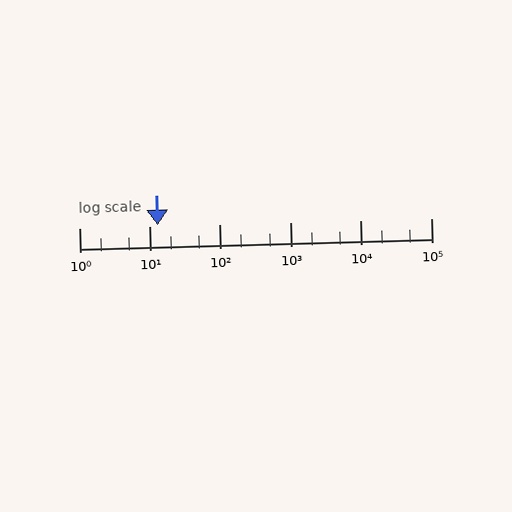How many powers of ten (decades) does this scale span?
The scale spans 5 decades, from 1 to 100000.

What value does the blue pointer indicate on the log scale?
The pointer indicates approximately 13.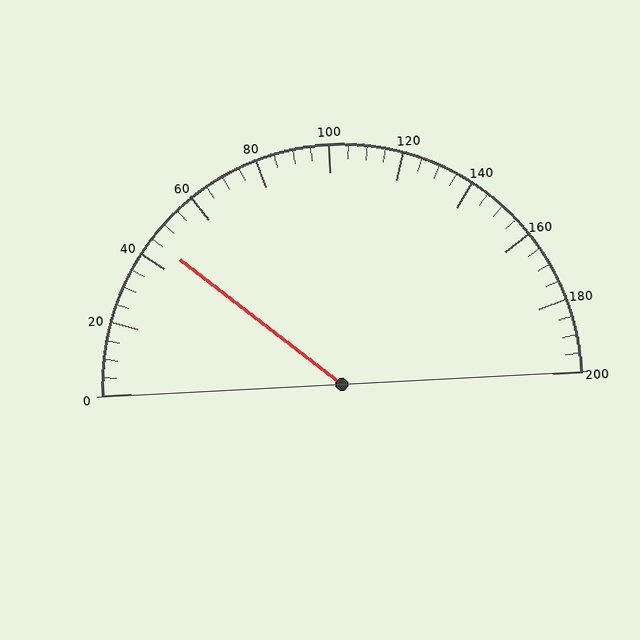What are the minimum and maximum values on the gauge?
The gauge ranges from 0 to 200.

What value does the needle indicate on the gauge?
The needle indicates approximately 45.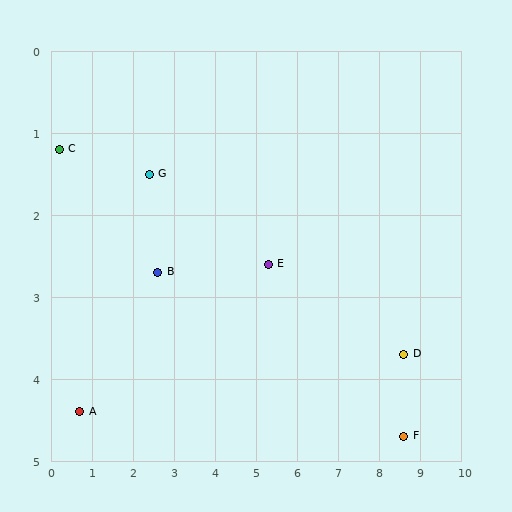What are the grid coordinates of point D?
Point D is at approximately (8.6, 3.7).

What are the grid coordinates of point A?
Point A is at approximately (0.7, 4.4).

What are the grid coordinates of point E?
Point E is at approximately (5.3, 2.6).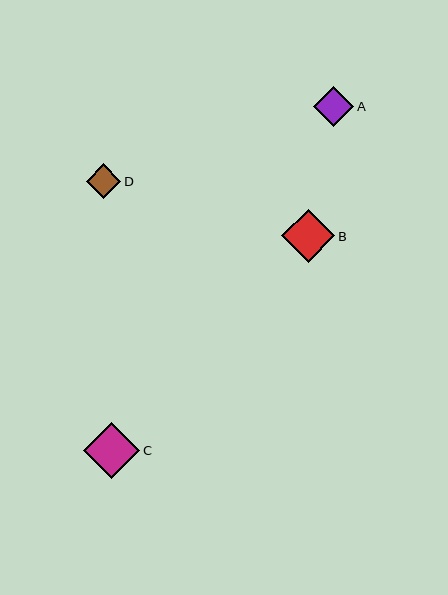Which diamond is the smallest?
Diamond D is the smallest with a size of approximately 35 pixels.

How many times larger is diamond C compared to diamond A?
Diamond C is approximately 1.4 times the size of diamond A.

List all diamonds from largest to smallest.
From largest to smallest: C, B, A, D.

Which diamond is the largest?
Diamond C is the largest with a size of approximately 56 pixels.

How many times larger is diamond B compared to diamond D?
Diamond B is approximately 1.5 times the size of diamond D.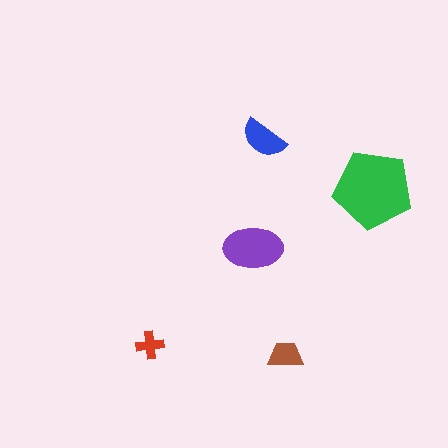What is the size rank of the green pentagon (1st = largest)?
1st.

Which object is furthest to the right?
The green pentagon is rightmost.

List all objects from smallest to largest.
The red cross, the brown trapezoid, the blue semicircle, the purple ellipse, the green pentagon.